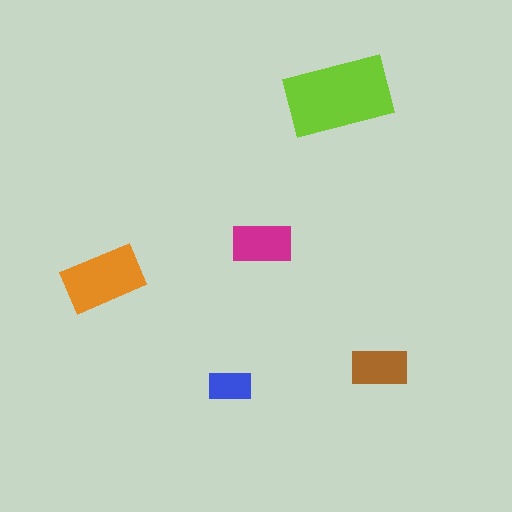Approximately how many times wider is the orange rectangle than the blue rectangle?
About 2 times wider.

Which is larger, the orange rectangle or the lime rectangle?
The lime one.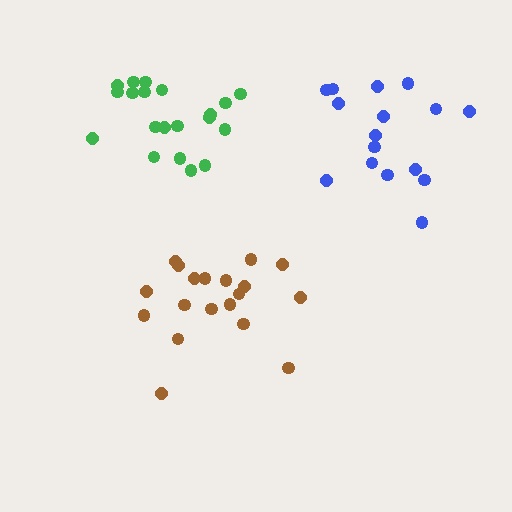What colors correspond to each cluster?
The clusters are colored: brown, green, blue.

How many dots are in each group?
Group 1: 19 dots, Group 2: 20 dots, Group 3: 16 dots (55 total).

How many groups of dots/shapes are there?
There are 3 groups.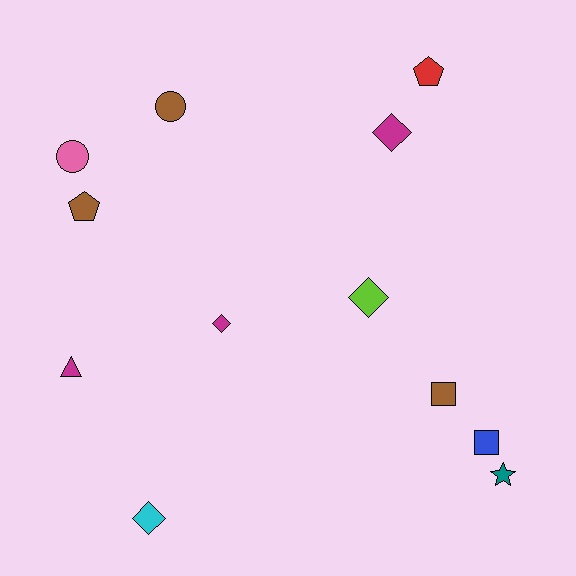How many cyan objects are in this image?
There is 1 cyan object.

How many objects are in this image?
There are 12 objects.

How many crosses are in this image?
There are no crosses.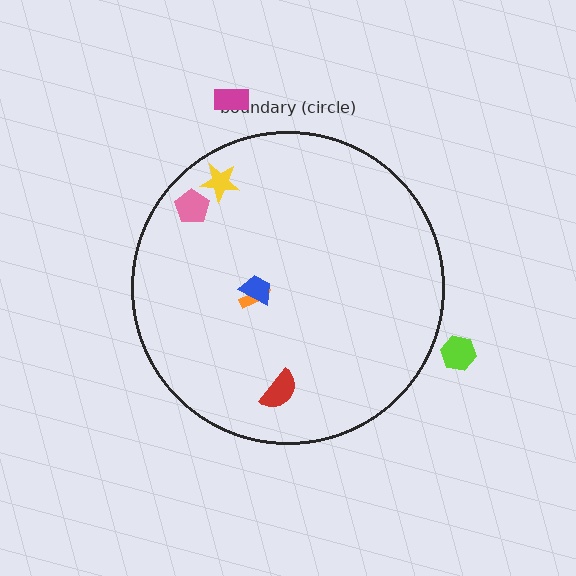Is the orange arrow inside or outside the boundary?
Inside.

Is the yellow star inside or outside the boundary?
Inside.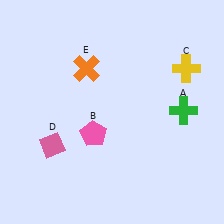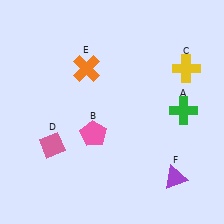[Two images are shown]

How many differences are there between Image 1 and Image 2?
There is 1 difference between the two images.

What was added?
A purple triangle (F) was added in Image 2.